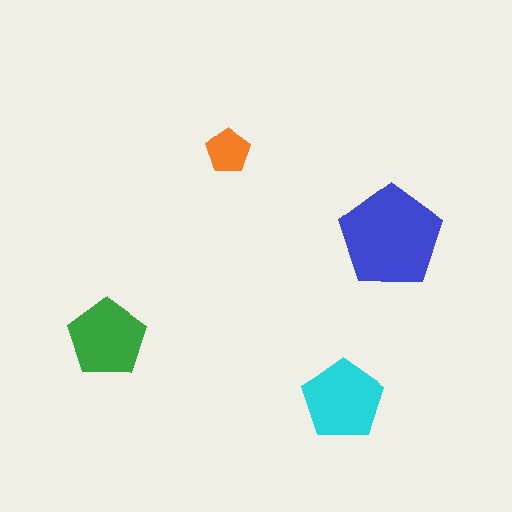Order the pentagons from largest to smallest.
the blue one, the cyan one, the green one, the orange one.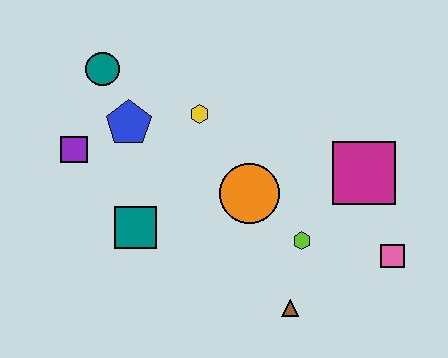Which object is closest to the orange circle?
The lime hexagon is closest to the orange circle.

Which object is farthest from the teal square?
The pink square is farthest from the teal square.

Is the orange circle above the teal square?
Yes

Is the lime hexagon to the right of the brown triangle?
Yes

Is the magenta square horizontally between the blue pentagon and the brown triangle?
No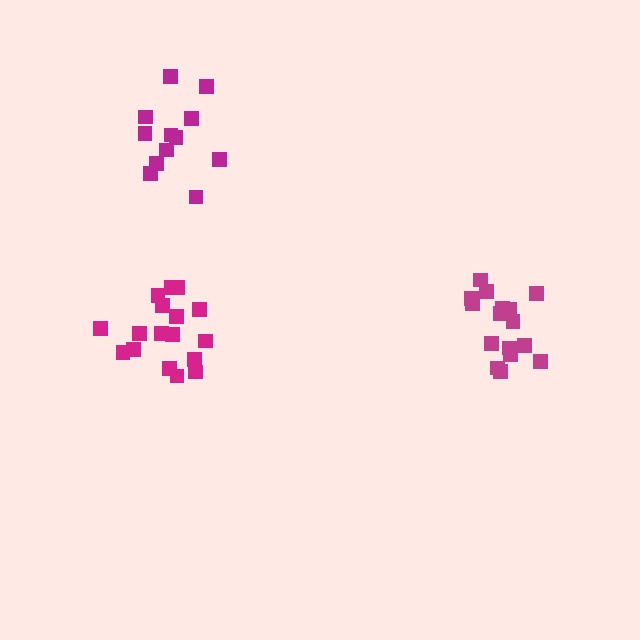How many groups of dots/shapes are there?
There are 3 groups.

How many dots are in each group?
Group 1: 17 dots, Group 2: 12 dots, Group 3: 17 dots (46 total).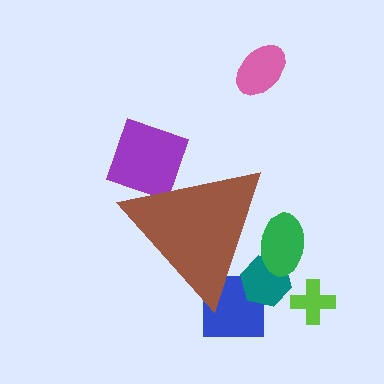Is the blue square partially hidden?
Yes, the blue square is partially hidden behind the brown triangle.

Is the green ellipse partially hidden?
Yes, the green ellipse is partially hidden behind the brown triangle.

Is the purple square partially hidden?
Yes, the purple square is partially hidden behind the brown triangle.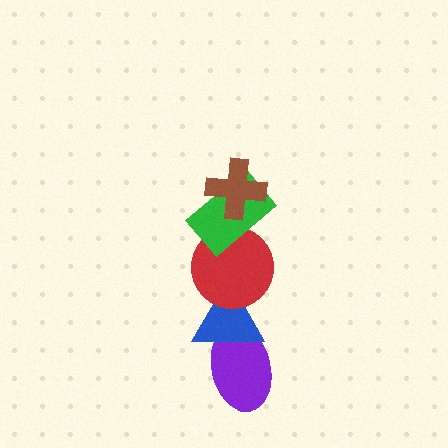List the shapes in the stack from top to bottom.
From top to bottom: the brown cross, the green rectangle, the red circle, the blue triangle, the purple ellipse.